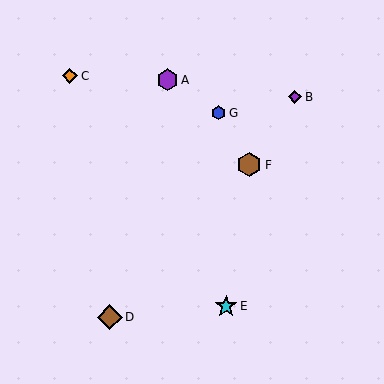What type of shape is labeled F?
Shape F is a brown hexagon.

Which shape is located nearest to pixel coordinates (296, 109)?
The purple diamond (labeled B) at (295, 97) is nearest to that location.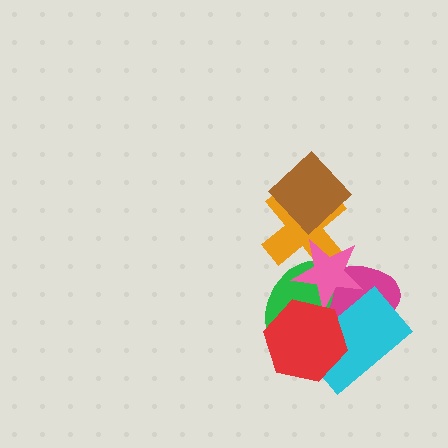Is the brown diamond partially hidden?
No, no other shape covers it.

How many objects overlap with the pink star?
5 objects overlap with the pink star.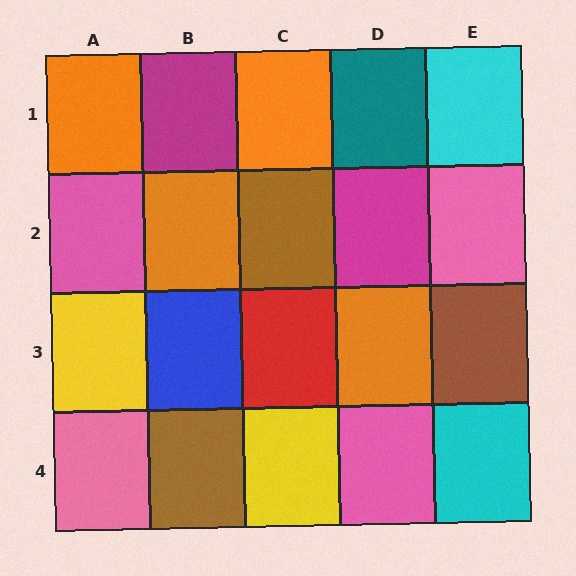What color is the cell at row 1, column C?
Orange.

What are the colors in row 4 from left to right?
Pink, brown, yellow, pink, cyan.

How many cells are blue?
1 cell is blue.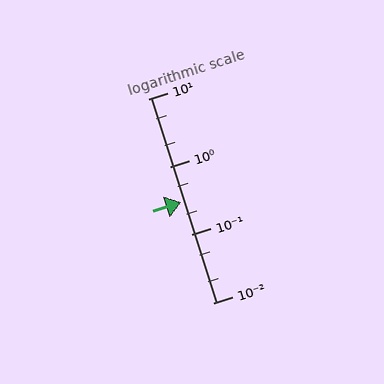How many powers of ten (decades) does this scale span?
The scale spans 3 decades, from 0.01 to 10.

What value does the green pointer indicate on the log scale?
The pointer indicates approximately 0.3.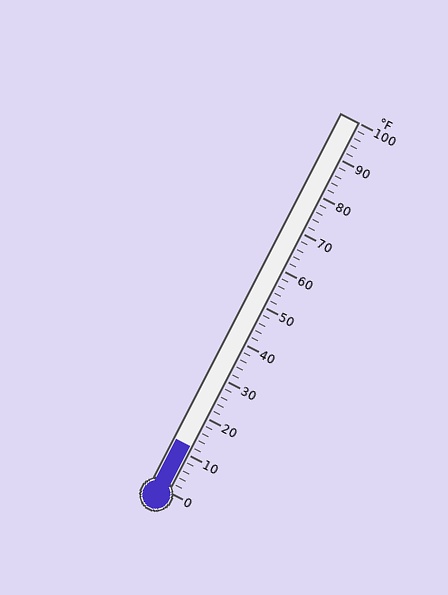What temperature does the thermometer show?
The thermometer shows approximately 12°F.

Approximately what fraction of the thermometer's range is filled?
The thermometer is filled to approximately 10% of its range.